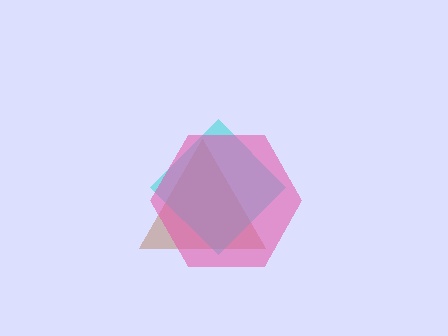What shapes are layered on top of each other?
The layered shapes are: a brown triangle, a cyan diamond, a pink hexagon.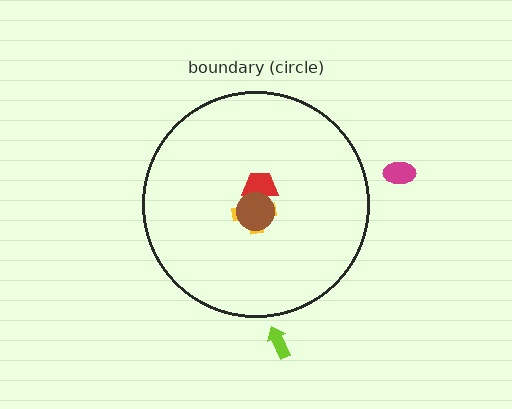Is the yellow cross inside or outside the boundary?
Inside.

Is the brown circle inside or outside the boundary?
Inside.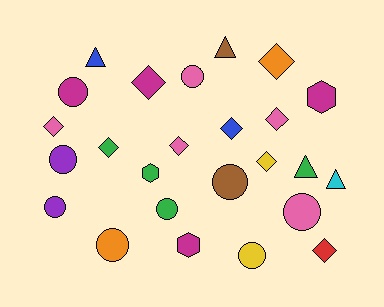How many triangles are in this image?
There are 4 triangles.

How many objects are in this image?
There are 25 objects.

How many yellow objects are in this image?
There are 2 yellow objects.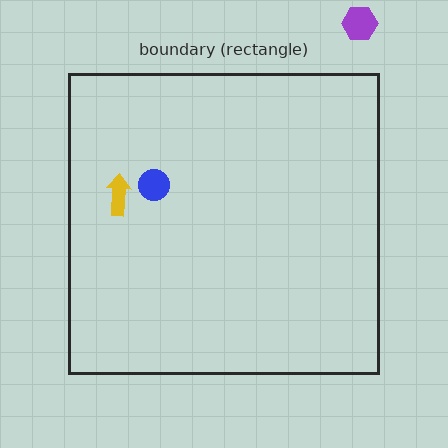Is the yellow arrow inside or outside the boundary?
Inside.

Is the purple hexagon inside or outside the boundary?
Outside.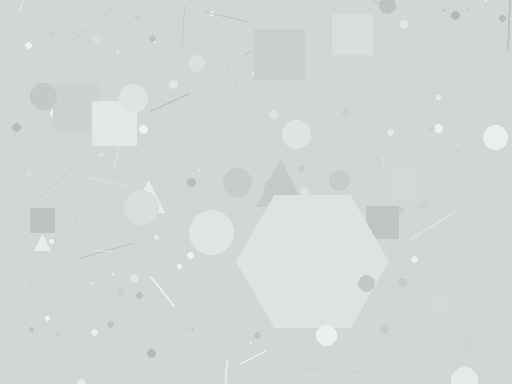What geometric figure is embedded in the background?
A hexagon is embedded in the background.